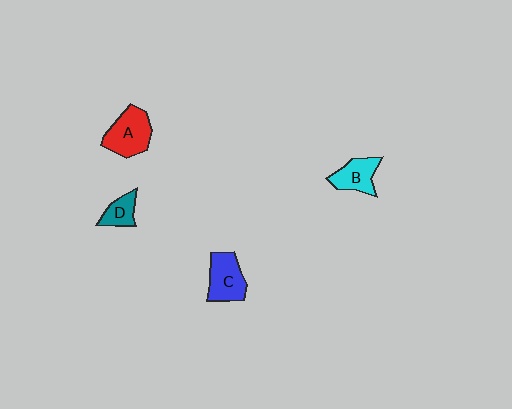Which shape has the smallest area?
Shape D (teal).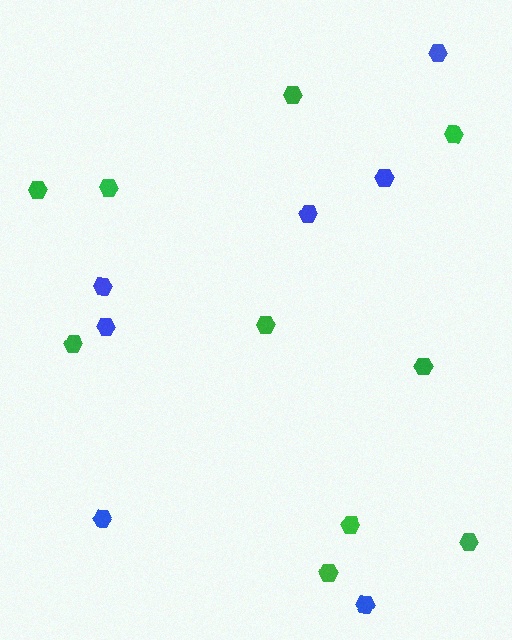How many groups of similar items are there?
There are 2 groups: one group of green hexagons (10) and one group of blue hexagons (7).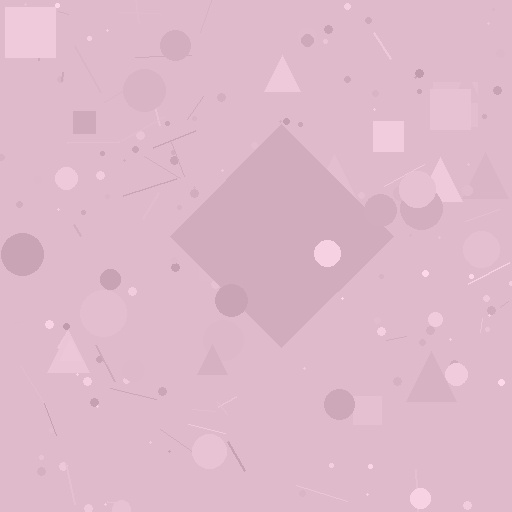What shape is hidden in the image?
A diamond is hidden in the image.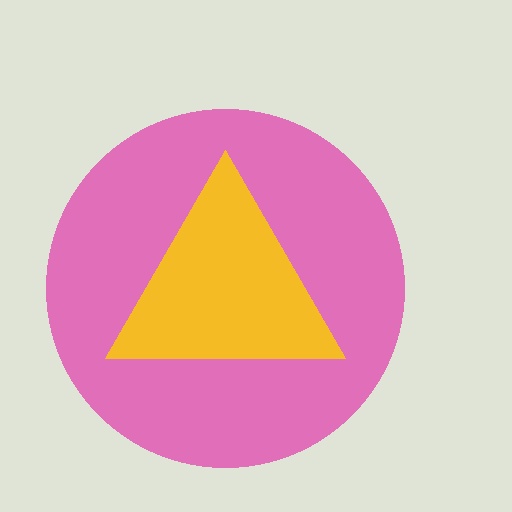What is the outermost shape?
The pink circle.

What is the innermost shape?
The yellow triangle.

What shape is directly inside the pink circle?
The yellow triangle.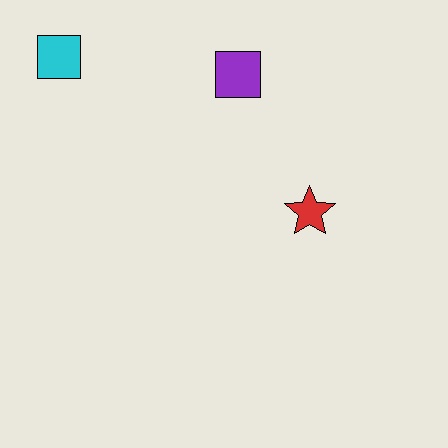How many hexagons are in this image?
There are no hexagons.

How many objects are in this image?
There are 3 objects.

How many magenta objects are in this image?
There are no magenta objects.